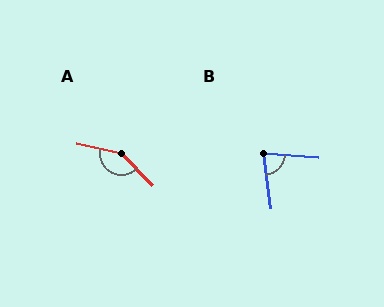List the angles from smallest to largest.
B (78°), A (148°).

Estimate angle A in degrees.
Approximately 148 degrees.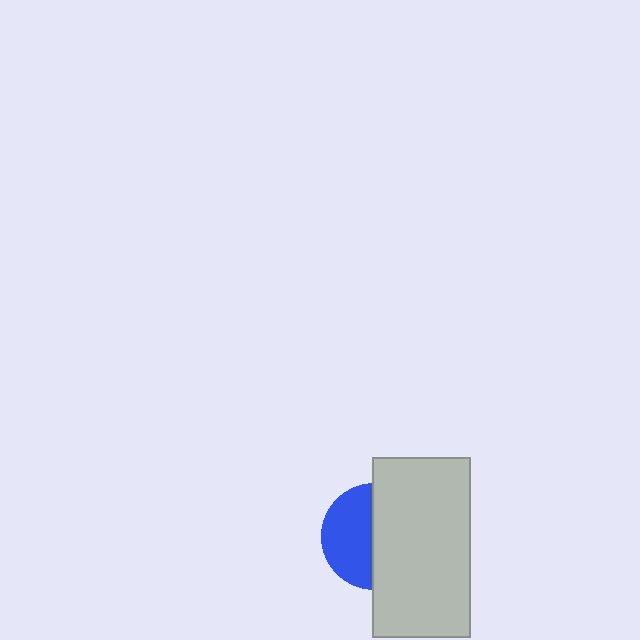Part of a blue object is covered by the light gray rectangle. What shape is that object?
It is a circle.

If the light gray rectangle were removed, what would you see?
You would see the complete blue circle.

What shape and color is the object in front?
The object in front is a light gray rectangle.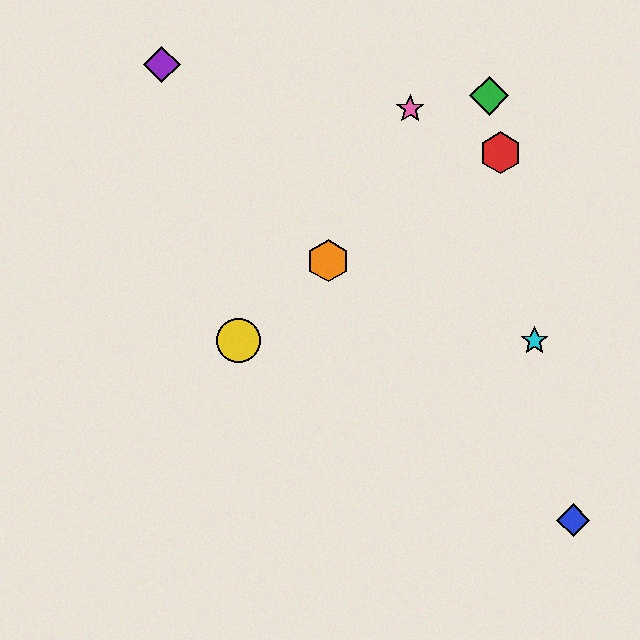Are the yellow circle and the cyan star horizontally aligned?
Yes, both are at y≈341.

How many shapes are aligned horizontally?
2 shapes (the yellow circle, the cyan star) are aligned horizontally.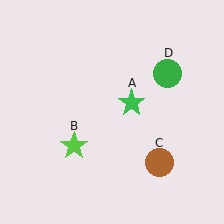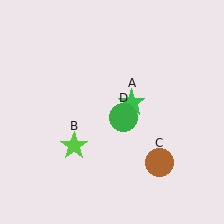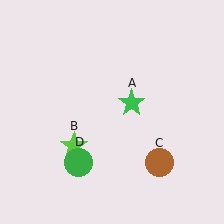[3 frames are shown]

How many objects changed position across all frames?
1 object changed position: green circle (object D).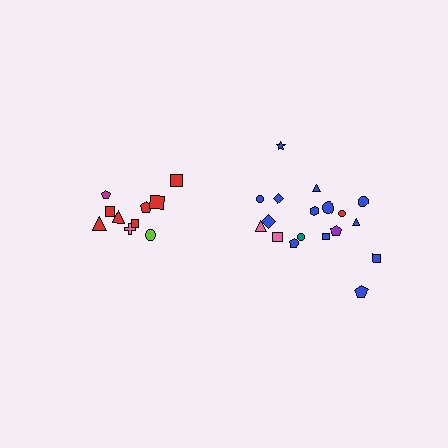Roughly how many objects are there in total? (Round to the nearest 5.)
Roughly 30 objects in total.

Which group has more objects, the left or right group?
The right group.